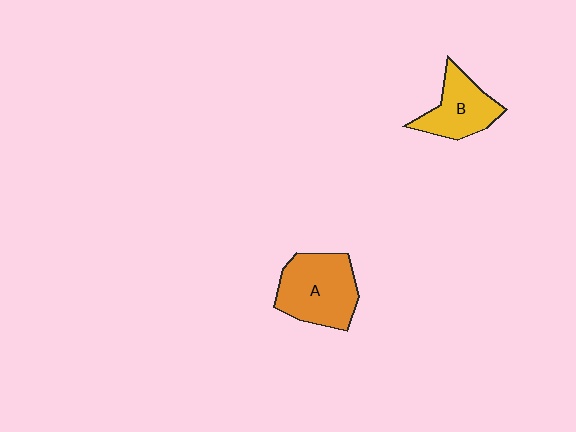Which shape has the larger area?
Shape A (orange).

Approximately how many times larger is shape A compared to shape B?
Approximately 1.4 times.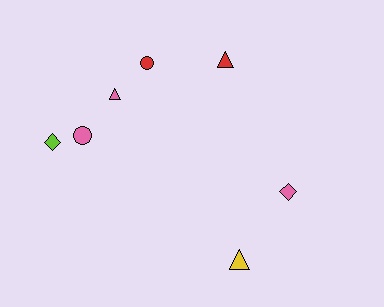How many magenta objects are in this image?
There are no magenta objects.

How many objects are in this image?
There are 7 objects.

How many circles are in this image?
There are 2 circles.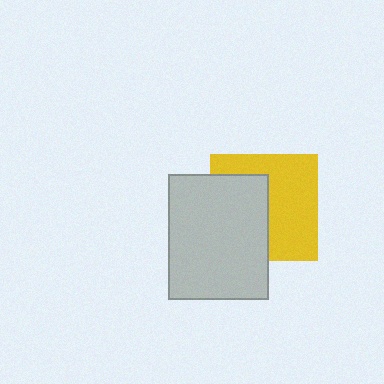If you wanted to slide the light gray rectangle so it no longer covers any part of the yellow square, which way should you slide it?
Slide it left — that is the most direct way to separate the two shapes.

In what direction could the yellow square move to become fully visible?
The yellow square could move right. That would shift it out from behind the light gray rectangle entirely.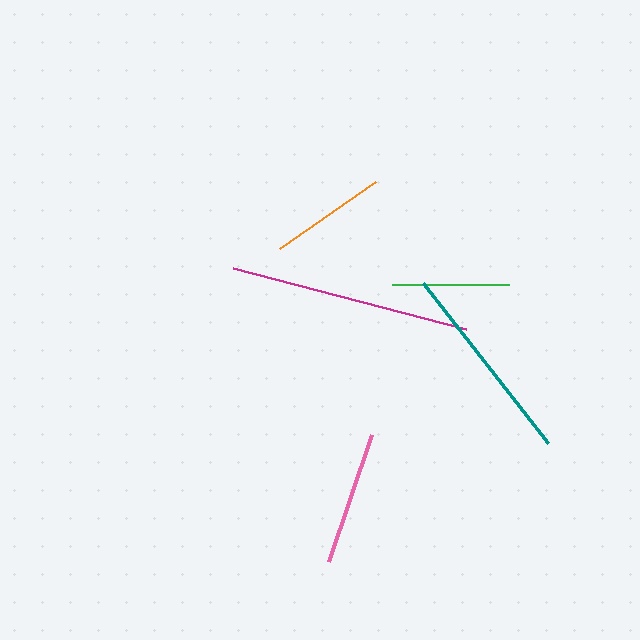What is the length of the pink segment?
The pink segment is approximately 134 pixels long.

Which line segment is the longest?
The magenta line is the longest at approximately 241 pixels.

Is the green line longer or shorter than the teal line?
The teal line is longer than the green line.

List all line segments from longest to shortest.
From longest to shortest: magenta, teal, pink, orange, green.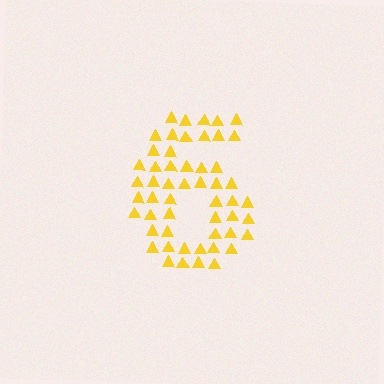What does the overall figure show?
The overall figure shows the digit 6.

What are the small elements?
The small elements are triangles.